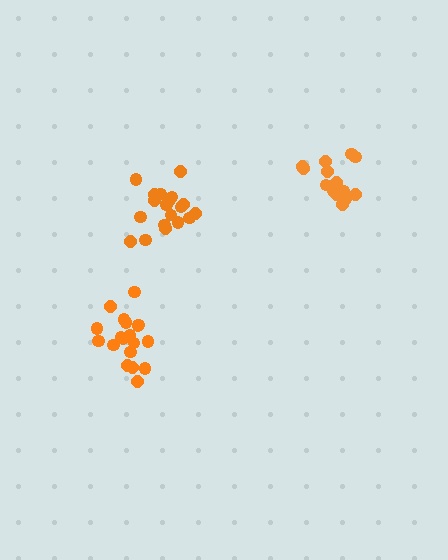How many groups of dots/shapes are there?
There are 3 groups.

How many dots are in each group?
Group 1: 14 dots, Group 2: 19 dots, Group 3: 19 dots (52 total).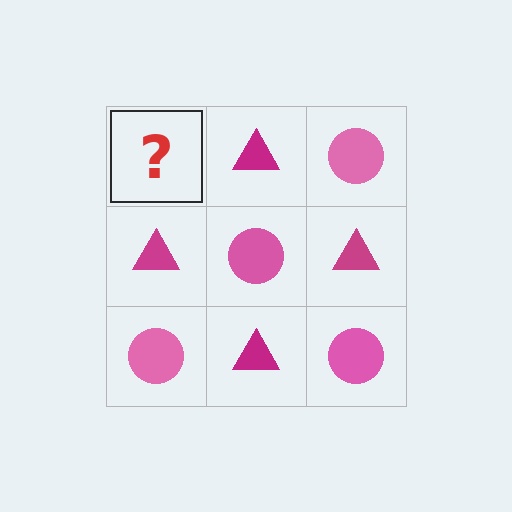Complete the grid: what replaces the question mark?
The question mark should be replaced with a pink circle.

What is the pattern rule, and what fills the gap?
The rule is that it alternates pink circle and magenta triangle in a checkerboard pattern. The gap should be filled with a pink circle.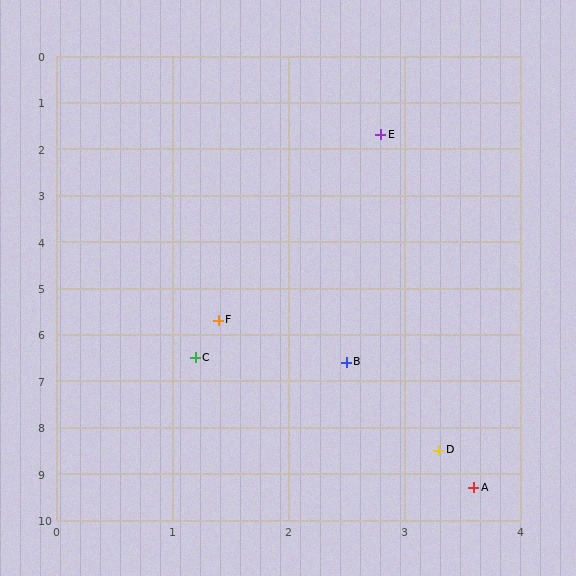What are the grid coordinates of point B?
Point B is at approximately (2.5, 6.6).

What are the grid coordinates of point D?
Point D is at approximately (3.3, 8.5).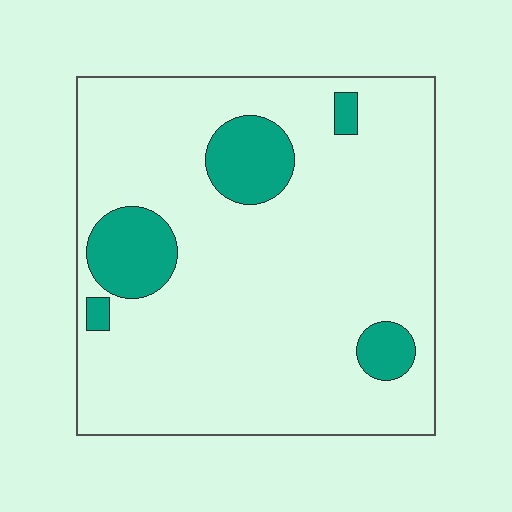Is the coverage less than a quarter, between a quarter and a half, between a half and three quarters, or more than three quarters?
Less than a quarter.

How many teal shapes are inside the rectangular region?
5.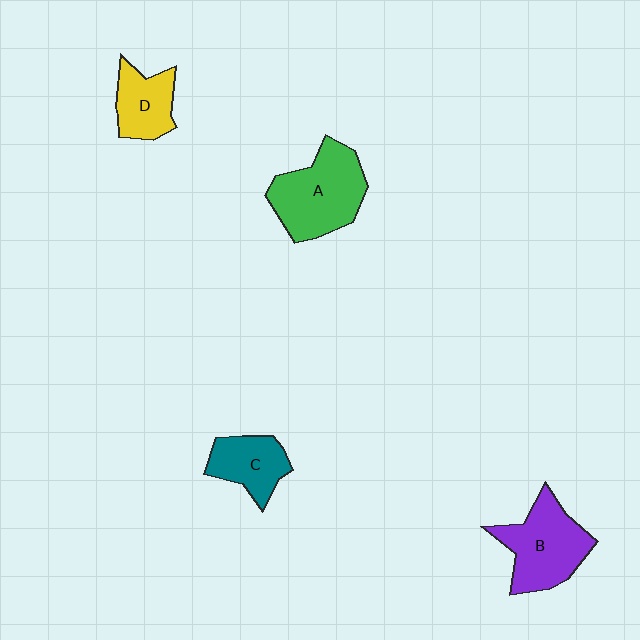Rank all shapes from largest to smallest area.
From largest to smallest: A (green), B (purple), C (teal), D (yellow).